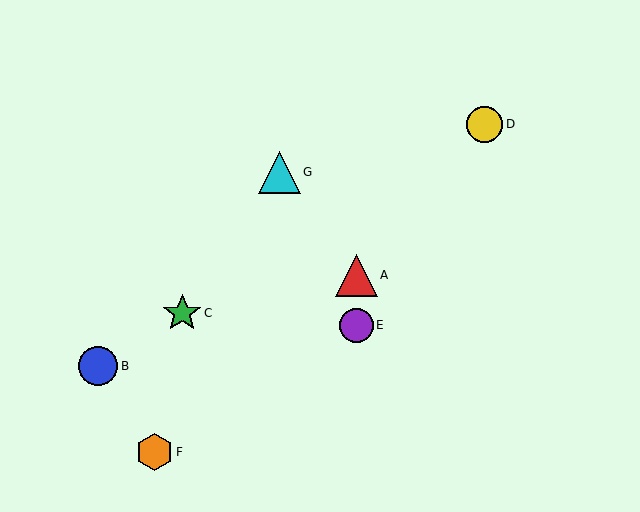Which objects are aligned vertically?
Objects A, E are aligned vertically.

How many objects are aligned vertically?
2 objects (A, E) are aligned vertically.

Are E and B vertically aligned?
No, E is at x≈356 and B is at x≈98.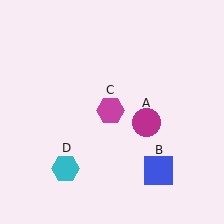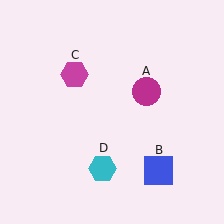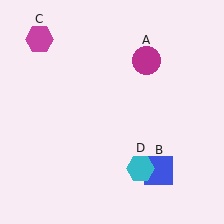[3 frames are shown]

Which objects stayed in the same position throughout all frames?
Blue square (object B) remained stationary.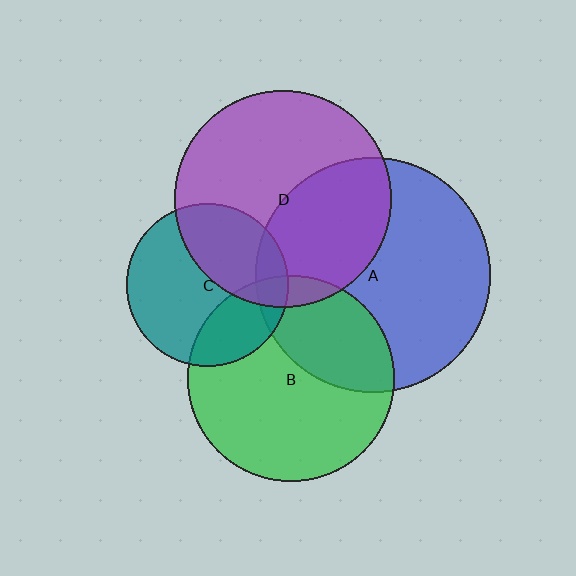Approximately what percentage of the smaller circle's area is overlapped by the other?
Approximately 10%.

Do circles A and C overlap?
Yes.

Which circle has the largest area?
Circle A (blue).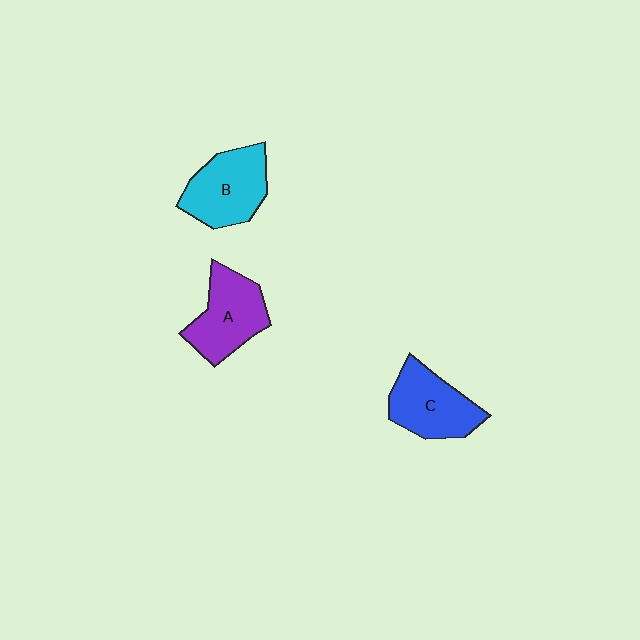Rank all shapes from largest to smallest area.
From largest to smallest: B (cyan), C (blue), A (purple).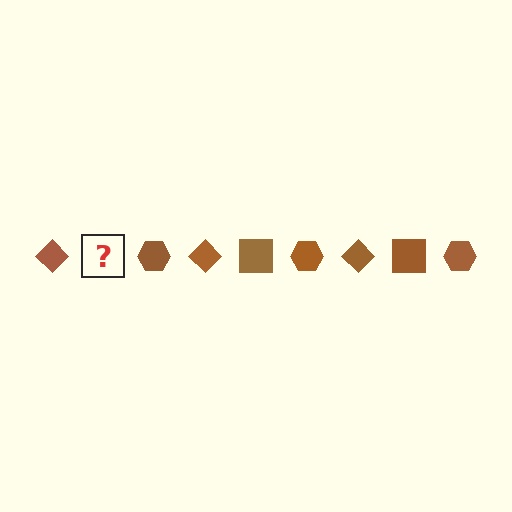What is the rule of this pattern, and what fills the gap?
The rule is that the pattern cycles through diamond, square, hexagon shapes in brown. The gap should be filled with a brown square.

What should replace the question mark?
The question mark should be replaced with a brown square.